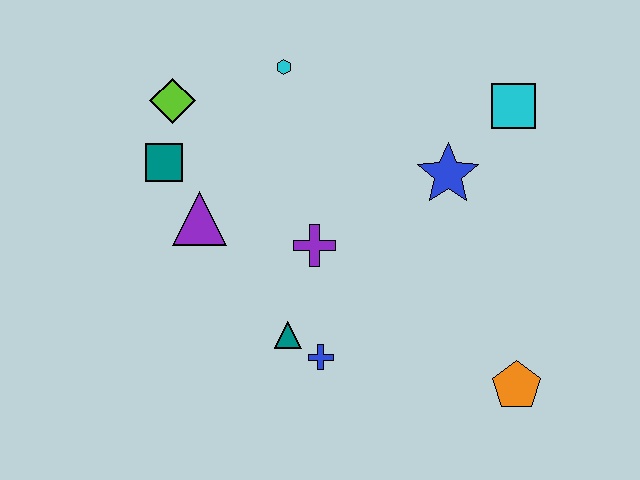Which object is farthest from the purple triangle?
The orange pentagon is farthest from the purple triangle.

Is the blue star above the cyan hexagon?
No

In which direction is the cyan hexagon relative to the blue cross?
The cyan hexagon is above the blue cross.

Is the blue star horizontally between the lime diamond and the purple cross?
No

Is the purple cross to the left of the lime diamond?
No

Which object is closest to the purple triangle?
The teal square is closest to the purple triangle.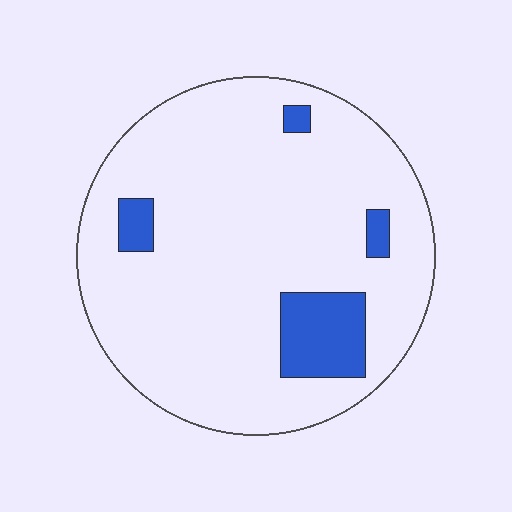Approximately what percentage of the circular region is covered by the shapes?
Approximately 10%.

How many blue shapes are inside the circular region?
4.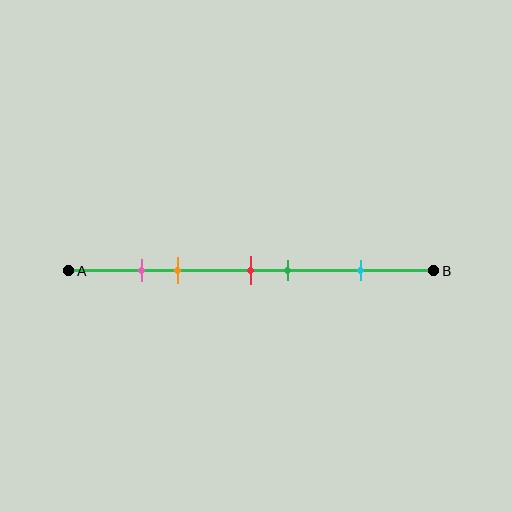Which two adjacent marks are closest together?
The pink and orange marks are the closest adjacent pair.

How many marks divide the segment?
There are 5 marks dividing the segment.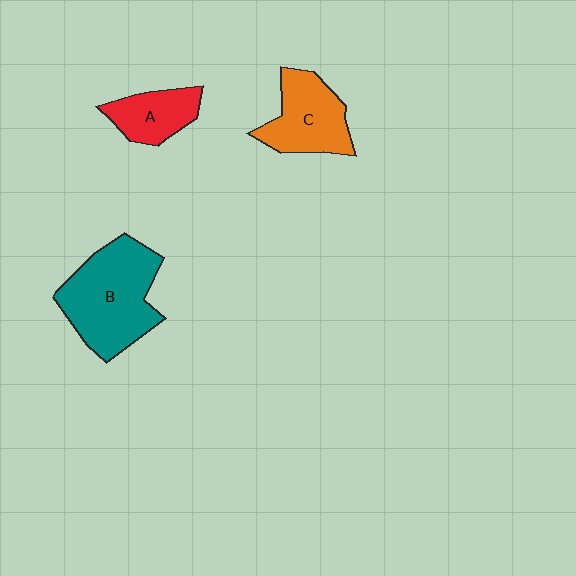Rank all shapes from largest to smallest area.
From largest to smallest: B (teal), C (orange), A (red).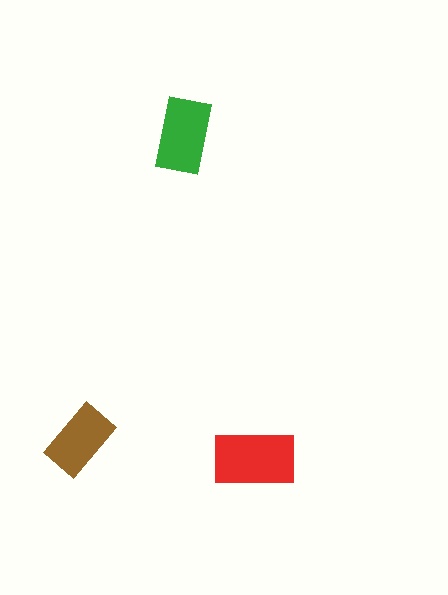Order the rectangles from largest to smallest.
the red one, the green one, the brown one.